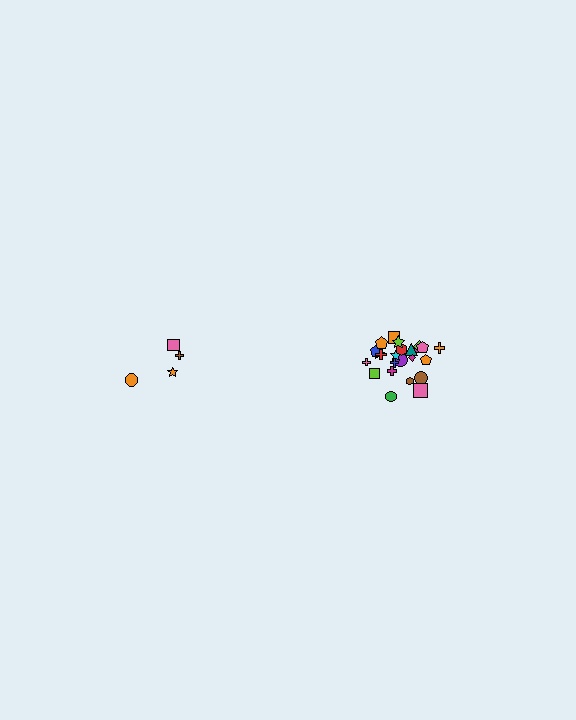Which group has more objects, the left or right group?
The right group.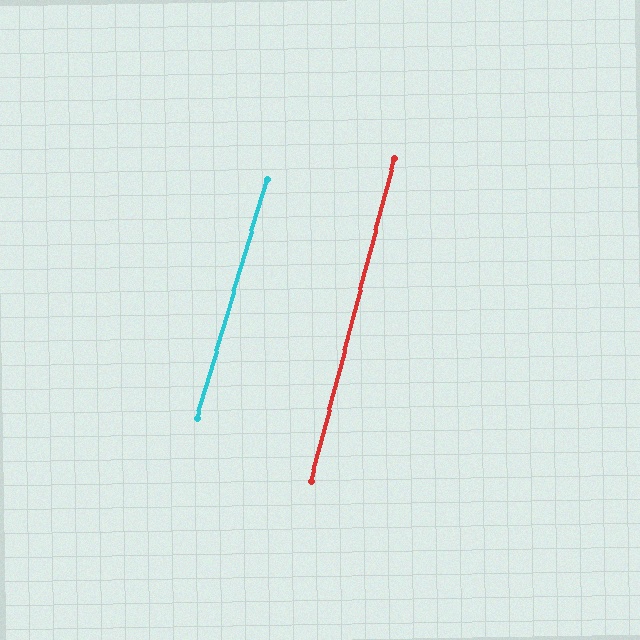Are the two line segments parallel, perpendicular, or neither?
Parallel — their directions differ by only 1.8°.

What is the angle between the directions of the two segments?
Approximately 2 degrees.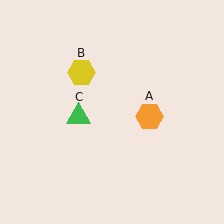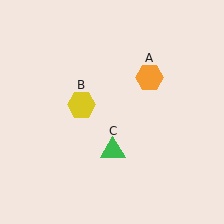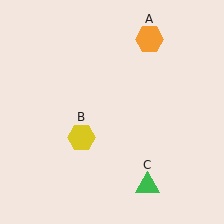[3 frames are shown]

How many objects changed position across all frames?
3 objects changed position: orange hexagon (object A), yellow hexagon (object B), green triangle (object C).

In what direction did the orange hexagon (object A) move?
The orange hexagon (object A) moved up.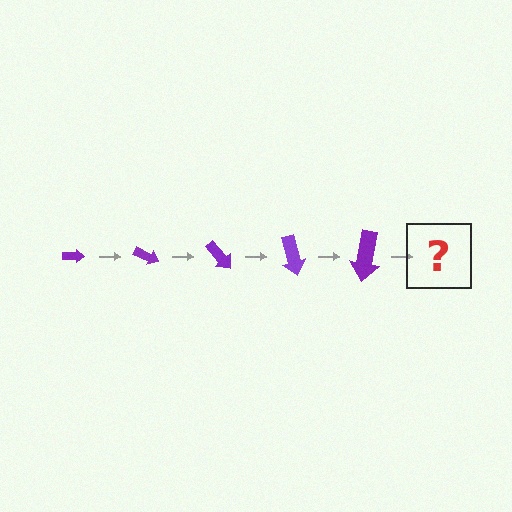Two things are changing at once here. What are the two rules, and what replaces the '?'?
The two rules are that the arrow grows larger each step and it rotates 25 degrees each step. The '?' should be an arrow, larger than the previous one and rotated 125 degrees from the start.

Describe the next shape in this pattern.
It should be an arrow, larger than the previous one and rotated 125 degrees from the start.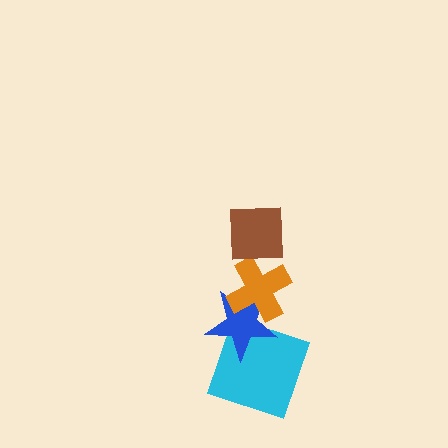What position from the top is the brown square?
The brown square is 1st from the top.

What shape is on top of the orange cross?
The brown square is on top of the orange cross.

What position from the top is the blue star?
The blue star is 3rd from the top.